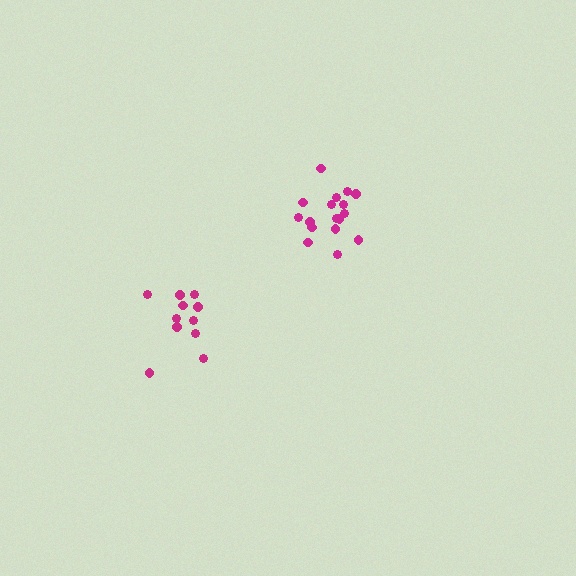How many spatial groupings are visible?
There are 2 spatial groupings.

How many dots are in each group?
Group 1: 17 dots, Group 2: 11 dots (28 total).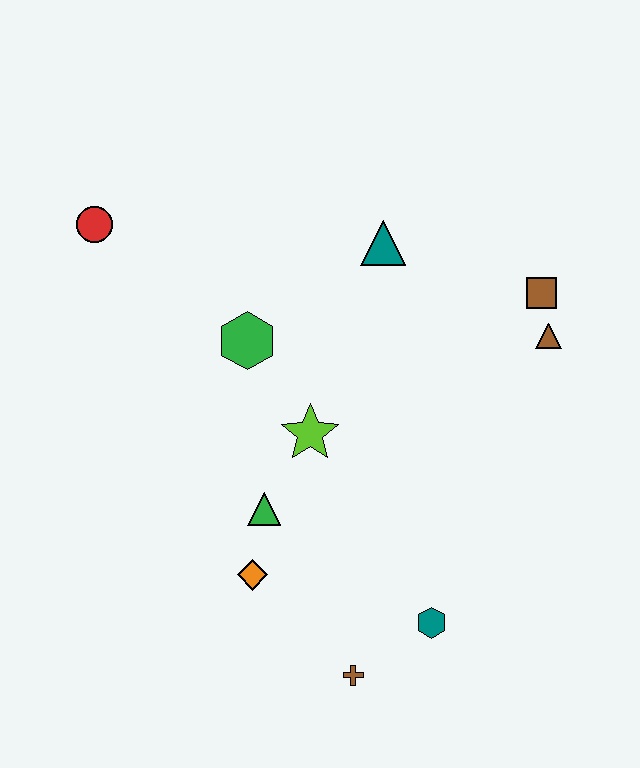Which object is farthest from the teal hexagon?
The red circle is farthest from the teal hexagon.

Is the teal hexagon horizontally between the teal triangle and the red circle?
No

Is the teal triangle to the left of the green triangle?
No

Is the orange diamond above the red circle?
No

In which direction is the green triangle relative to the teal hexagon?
The green triangle is to the left of the teal hexagon.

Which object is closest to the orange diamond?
The green triangle is closest to the orange diamond.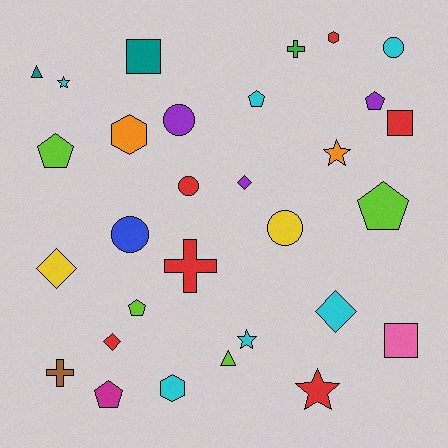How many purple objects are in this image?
There are 3 purple objects.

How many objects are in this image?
There are 30 objects.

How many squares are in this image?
There are 3 squares.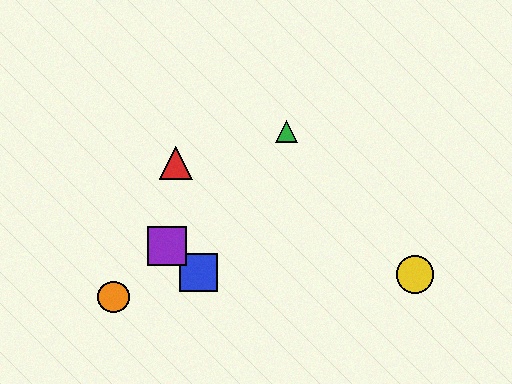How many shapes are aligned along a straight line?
3 shapes (the green triangle, the purple square, the orange circle) are aligned along a straight line.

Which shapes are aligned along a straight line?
The green triangle, the purple square, the orange circle are aligned along a straight line.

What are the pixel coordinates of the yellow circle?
The yellow circle is at (415, 274).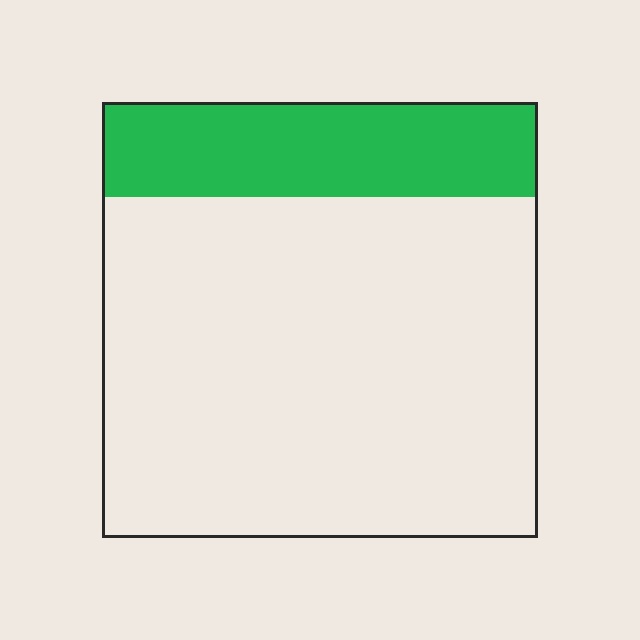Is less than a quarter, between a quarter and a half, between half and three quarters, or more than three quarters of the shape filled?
Less than a quarter.